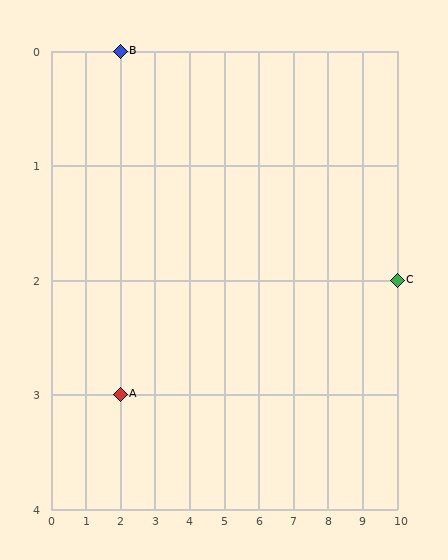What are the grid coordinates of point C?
Point C is at grid coordinates (10, 2).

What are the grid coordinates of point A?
Point A is at grid coordinates (2, 3).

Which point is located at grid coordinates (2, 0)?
Point B is at (2, 0).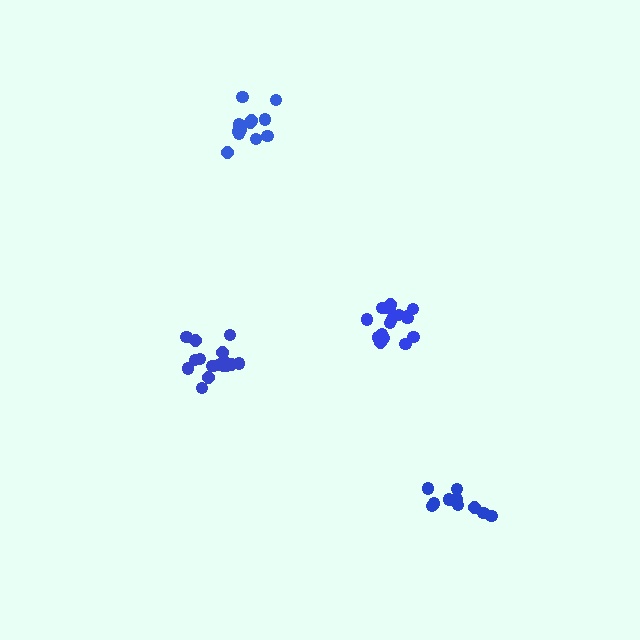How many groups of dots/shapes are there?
There are 4 groups.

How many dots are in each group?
Group 1: 17 dots, Group 2: 13 dots, Group 3: 11 dots, Group 4: 17 dots (58 total).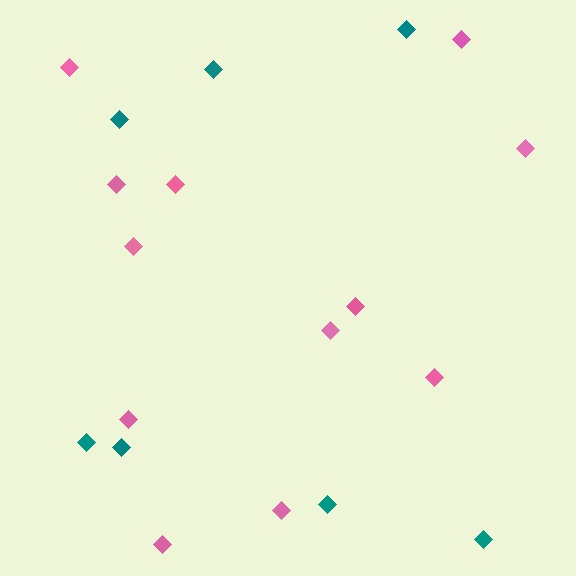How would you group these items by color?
There are 2 groups: one group of teal diamonds (7) and one group of pink diamonds (12).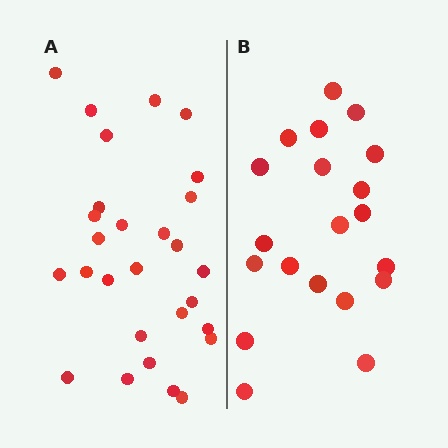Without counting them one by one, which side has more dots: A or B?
Region A (the left region) has more dots.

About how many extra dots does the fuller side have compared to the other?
Region A has roughly 8 or so more dots than region B.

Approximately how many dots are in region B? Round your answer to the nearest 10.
About 20 dots.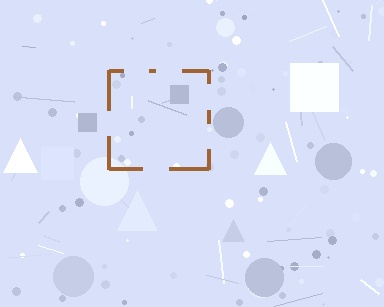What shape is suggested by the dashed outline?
The dashed outline suggests a square.